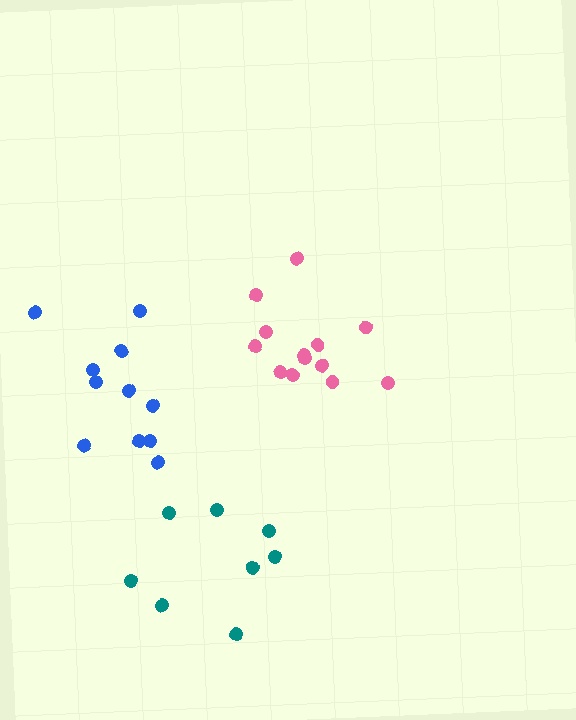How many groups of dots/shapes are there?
There are 3 groups.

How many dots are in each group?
Group 1: 11 dots, Group 2: 8 dots, Group 3: 13 dots (32 total).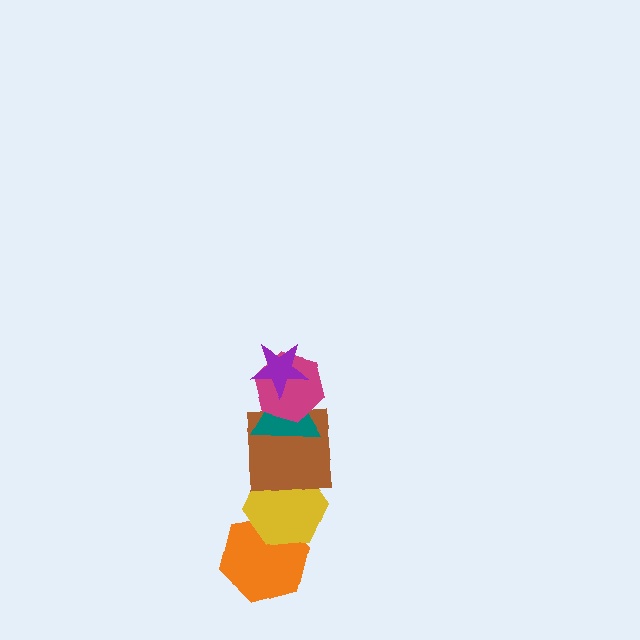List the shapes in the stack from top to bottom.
From top to bottom: the purple star, the magenta hexagon, the teal triangle, the brown square, the yellow hexagon, the orange hexagon.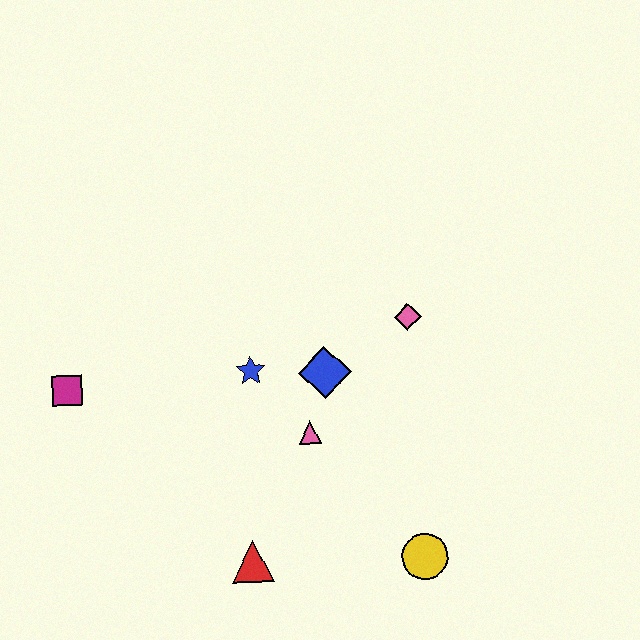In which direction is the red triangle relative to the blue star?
The red triangle is below the blue star.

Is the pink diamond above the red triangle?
Yes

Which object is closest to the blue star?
The blue diamond is closest to the blue star.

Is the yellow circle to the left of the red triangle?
No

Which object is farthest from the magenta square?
The yellow circle is farthest from the magenta square.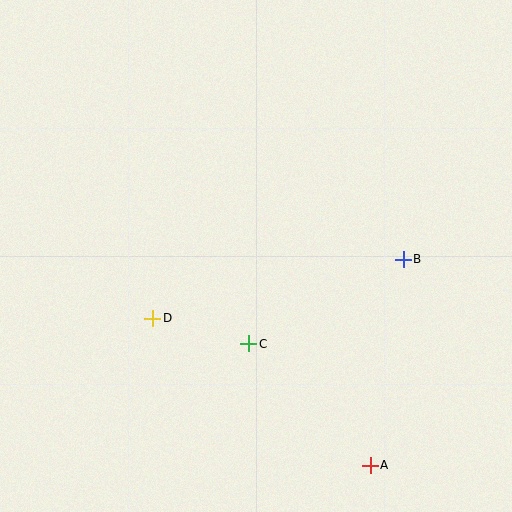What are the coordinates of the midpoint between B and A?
The midpoint between B and A is at (387, 362).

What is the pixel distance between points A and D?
The distance between A and D is 262 pixels.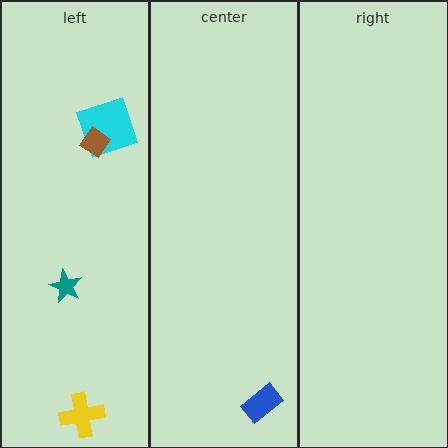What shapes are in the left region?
The teal star, the cyan square, the brown diamond, the yellow cross.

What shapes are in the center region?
The blue rectangle.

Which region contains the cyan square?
The left region.